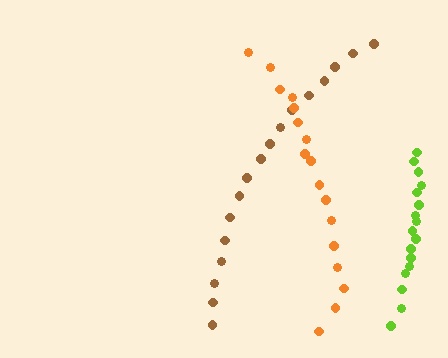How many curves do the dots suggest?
There are 3 distinct paths.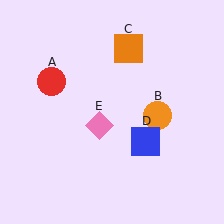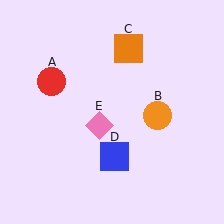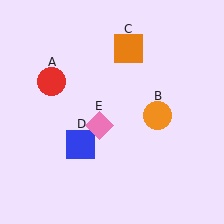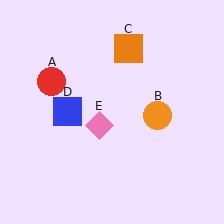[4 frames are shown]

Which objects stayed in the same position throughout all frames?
Red circle (object A) and orange circle (object B) and orange square (object C) and pink diamond (object E) remained stationary.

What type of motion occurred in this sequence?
The blue square (object D) rotated clockwise around the center of the scene.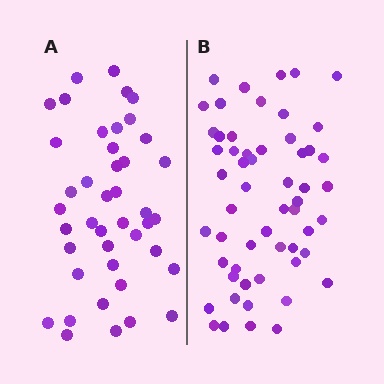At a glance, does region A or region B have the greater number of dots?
Region B (the right region) has more dots.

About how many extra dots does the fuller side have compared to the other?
Region B has approximately 15 more dots than region A.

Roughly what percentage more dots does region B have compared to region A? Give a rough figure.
About 35% more.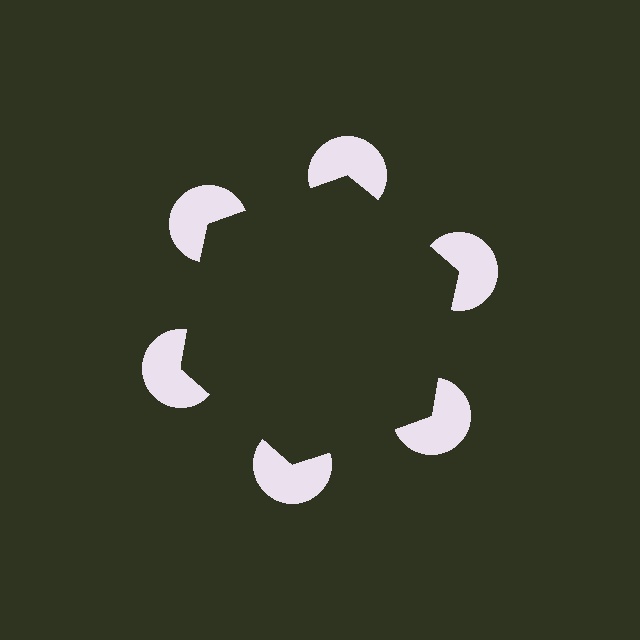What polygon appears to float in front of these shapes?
An illusory hexagon — its edges are inferred from the aligned wedge cuts in the pac-man discs, not physically drawn.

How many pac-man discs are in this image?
There are 6 — one at each vertex of the illusory hexagon.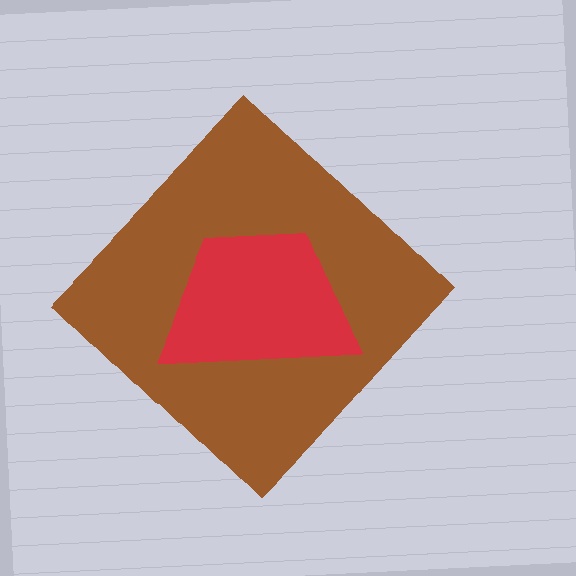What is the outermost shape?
The brown diamond.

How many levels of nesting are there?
2.